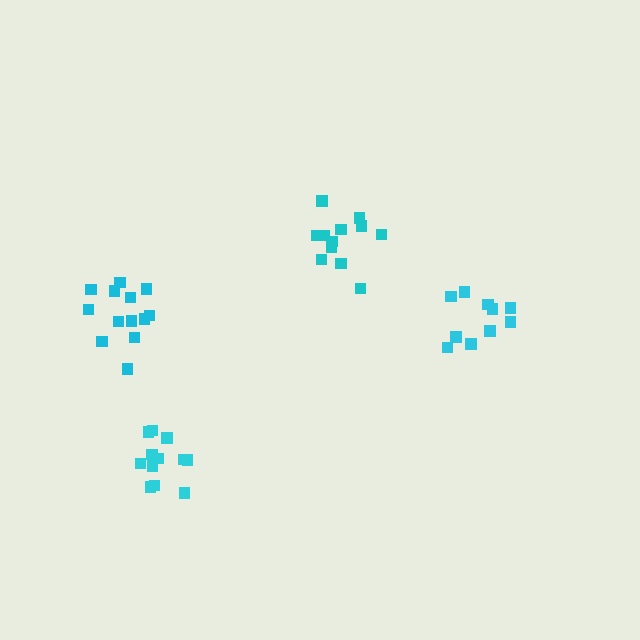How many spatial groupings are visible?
There are 4 spatial groupings.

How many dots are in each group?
Group 1: 12 dots, Group 2: 10 dots, Group 3: 12 dots, Group 4: 13 dots (47 total).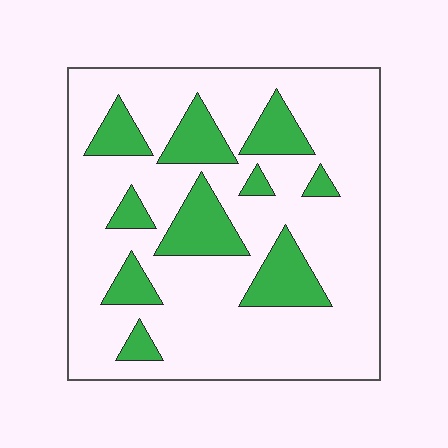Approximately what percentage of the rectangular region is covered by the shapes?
Approximately 20%.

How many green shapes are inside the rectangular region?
10.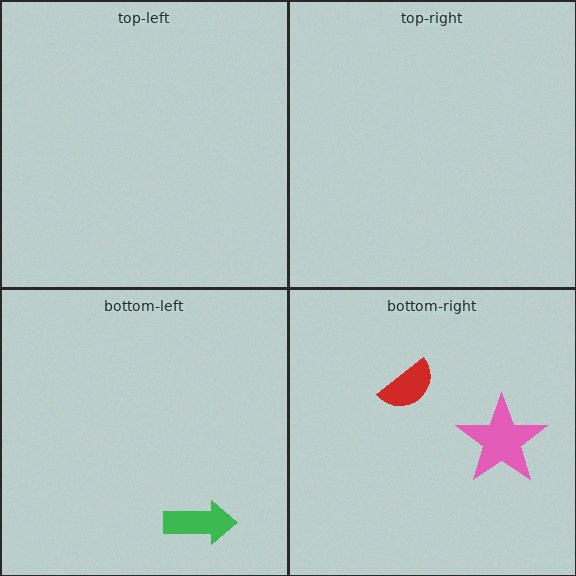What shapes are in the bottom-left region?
The green arrow.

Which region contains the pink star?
The bottom-right region.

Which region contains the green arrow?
The bottom-left region.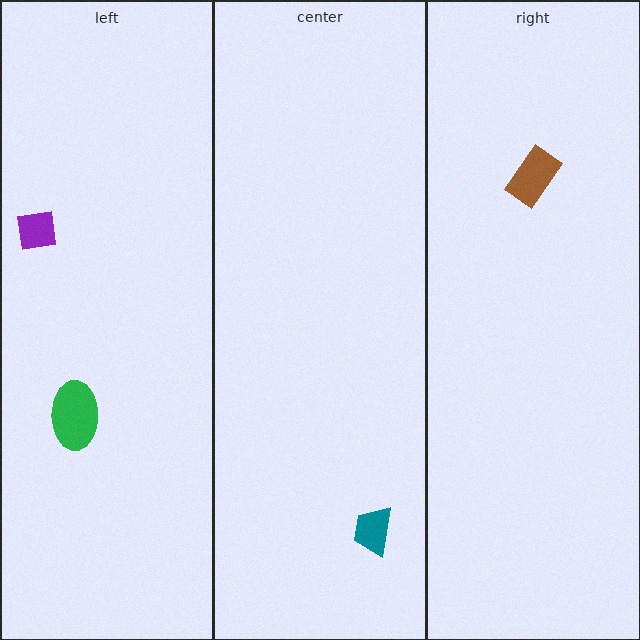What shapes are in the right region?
The brown rectangle.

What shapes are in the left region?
The purple square, the green ellipse.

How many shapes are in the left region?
2.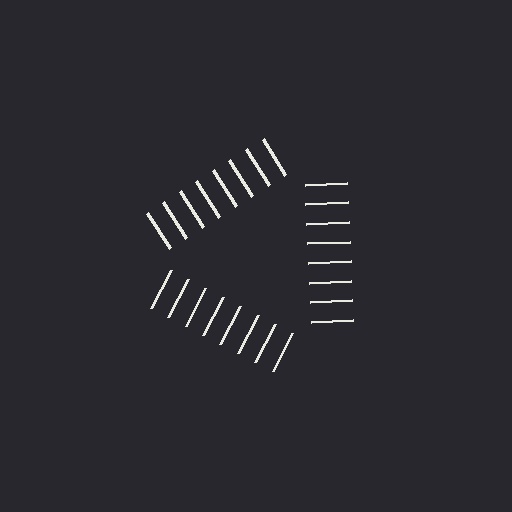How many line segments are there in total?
24 — 8 along each of the 3 edges.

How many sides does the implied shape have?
3 sides — the line-ends trace a triangle.